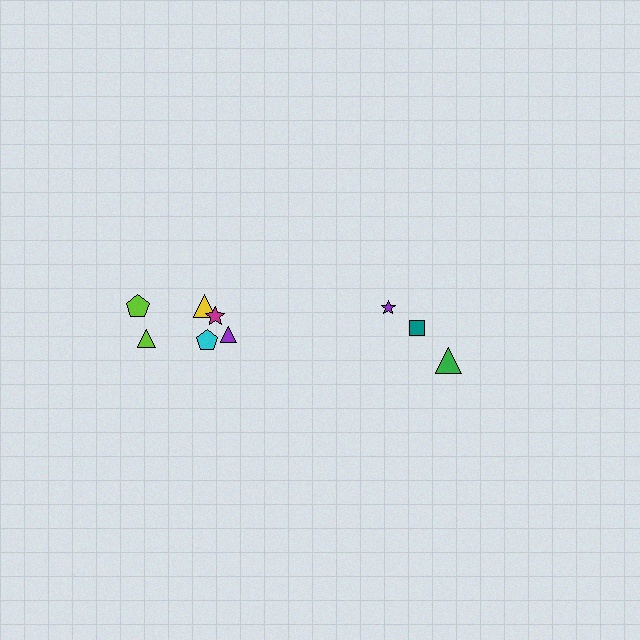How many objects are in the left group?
There are 6 objects.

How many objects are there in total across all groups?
There are 9 objects.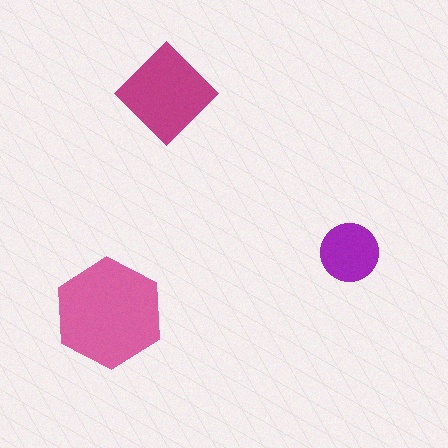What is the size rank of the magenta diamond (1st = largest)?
2nd.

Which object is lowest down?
The pink hexagon is bottommost.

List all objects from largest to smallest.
The pink hexagon, the magenta diamond, the purple circle.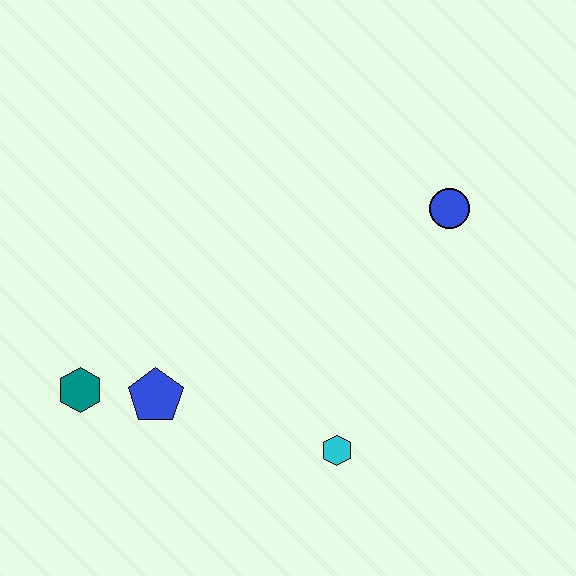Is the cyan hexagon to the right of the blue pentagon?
Yes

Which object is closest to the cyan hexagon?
The blue pentagon is closest to the cyan hexagon.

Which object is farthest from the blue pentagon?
The blue circle is farthest from the blue pentagon.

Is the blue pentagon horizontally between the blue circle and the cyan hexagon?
No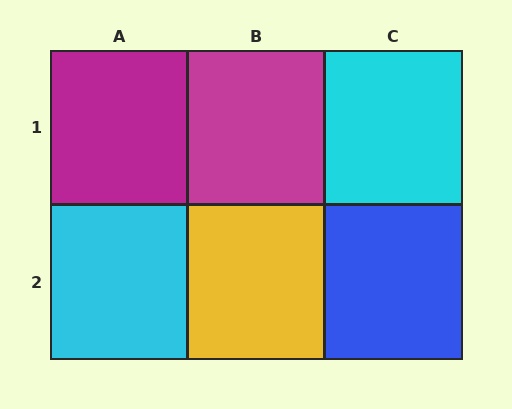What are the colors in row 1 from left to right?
Magenta, magenta, cyan.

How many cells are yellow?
1 cell is yellow.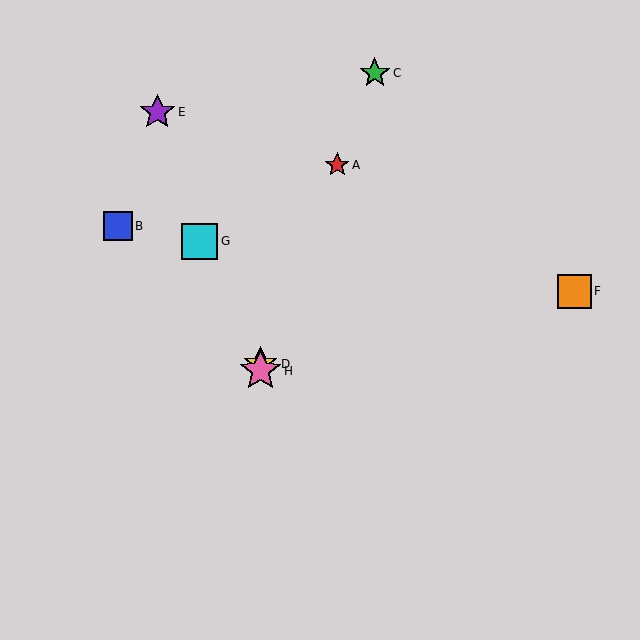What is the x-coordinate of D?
Object D is at x≈260.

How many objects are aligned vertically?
2 objects (D, H) are aligned vertically.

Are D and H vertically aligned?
Yes, both are at x≈260.